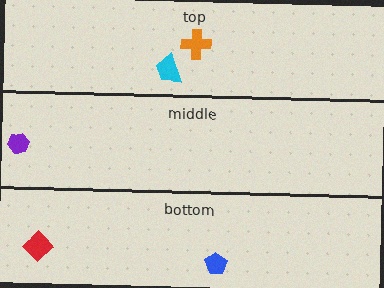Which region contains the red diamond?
The bottom region.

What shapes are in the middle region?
The purple hexagon.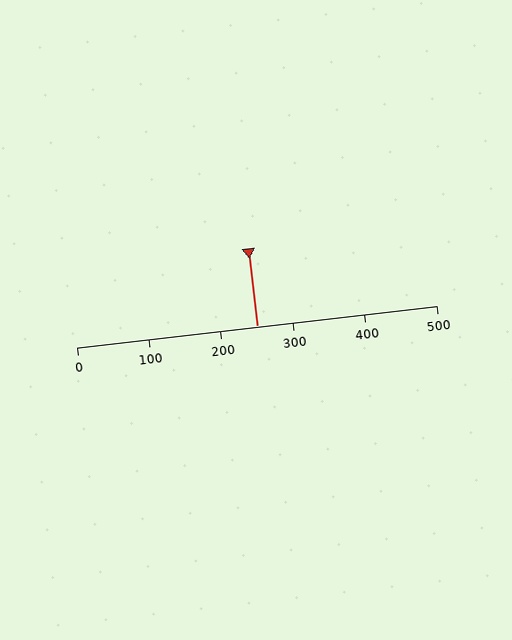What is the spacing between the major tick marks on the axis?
The major ticks are spaced 100 apart.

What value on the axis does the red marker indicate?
The marker indicates approximately 250.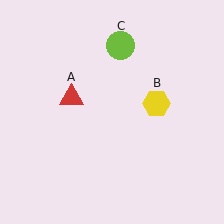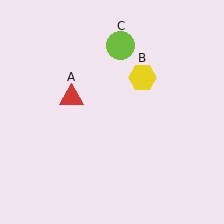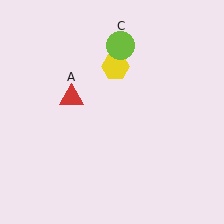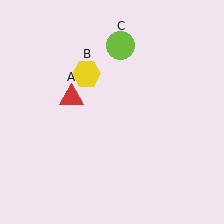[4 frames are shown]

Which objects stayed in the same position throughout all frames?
Red triangle (object A) and lime circle (object C) remained stationary.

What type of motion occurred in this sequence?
The yellow hexagon (object B) rotated counterclockwise around the center of the scene.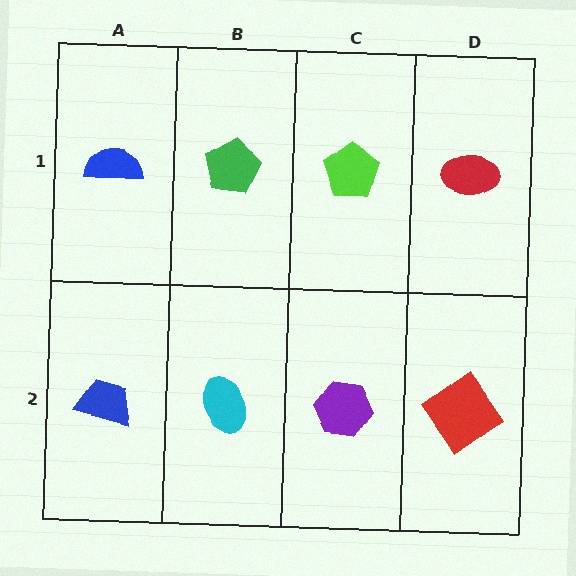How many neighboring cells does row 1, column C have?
3.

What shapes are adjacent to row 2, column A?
A blue semicircle (row 1, column A), a cyan ellipse (row 2, column B).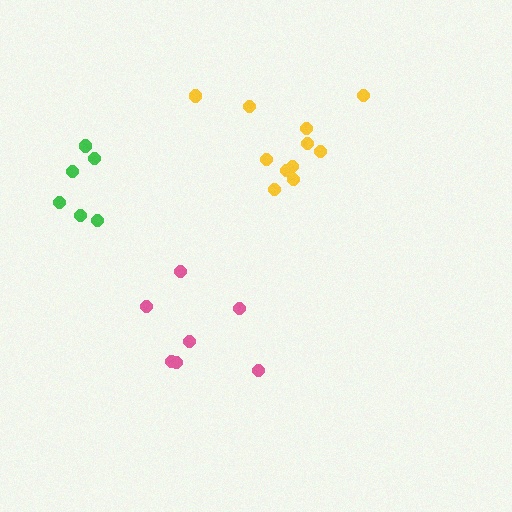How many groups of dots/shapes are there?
There are 3 groups.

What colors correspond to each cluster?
The clusters are colored: pink, green, yellow.